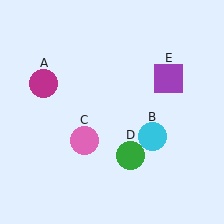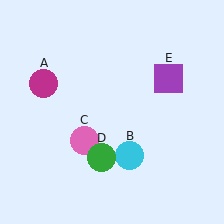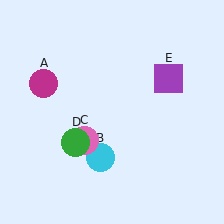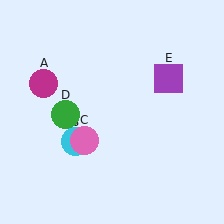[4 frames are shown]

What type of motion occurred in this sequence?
The cyan circle (object B), green circle (object D) rotated clockwise around the center of the scene.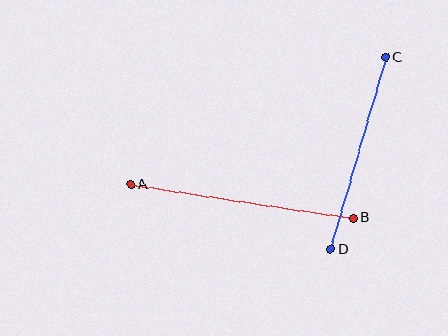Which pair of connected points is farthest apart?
Points A and B are farthest apart.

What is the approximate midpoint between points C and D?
The midpoint is at approximately (358, 153) pixels.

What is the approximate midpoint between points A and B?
The midpoint is at approximately (242, 201) pixels.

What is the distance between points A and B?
The distance is approximately 224 pixels.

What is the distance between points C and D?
The distance is approximately 199 pixels.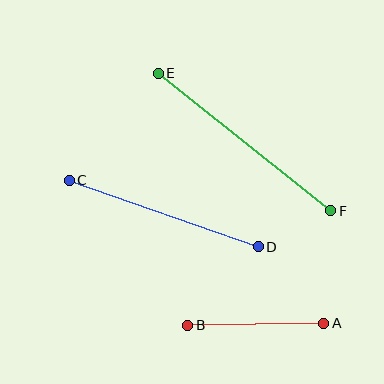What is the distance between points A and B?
The distance is approximately 136 pixels.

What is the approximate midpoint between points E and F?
The midpoint is at approximately (244, 142) pixels.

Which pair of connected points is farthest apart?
Points E and F are farthest apart.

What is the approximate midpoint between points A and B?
The midpoint is at approximately (256, 324) pixels.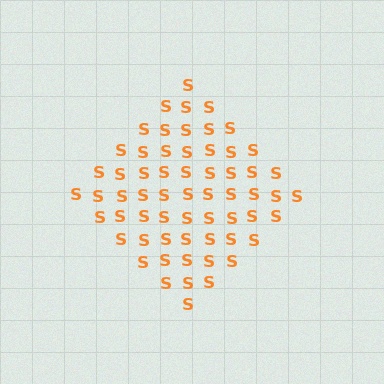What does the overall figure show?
The overall figure shows a diamond.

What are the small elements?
The small elements are letter S's.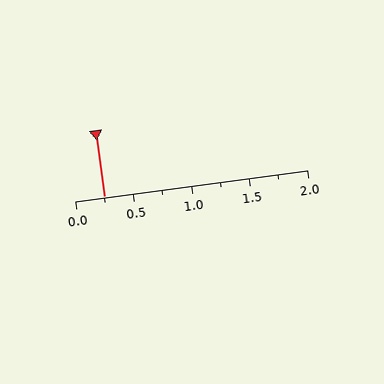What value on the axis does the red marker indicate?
The marker indicates approximately 0.25.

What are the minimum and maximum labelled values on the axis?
The axis runs from 0.0 to 2.0.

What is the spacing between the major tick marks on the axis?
The major ticks are spaced 0.5 apart.